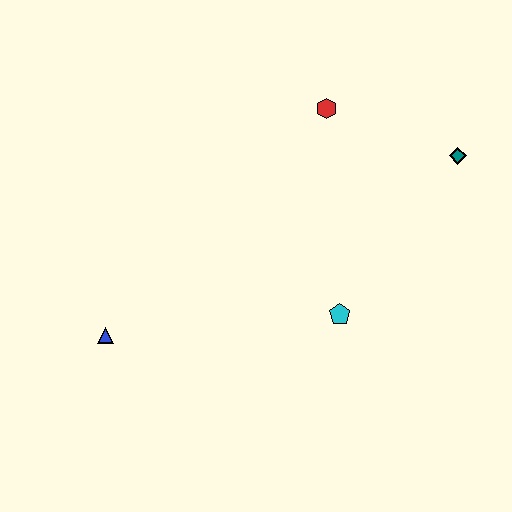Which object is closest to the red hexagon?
The teal diamond is closest to the red hexagon.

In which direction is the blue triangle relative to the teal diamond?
The blue triangle is to the left of the teal diamond.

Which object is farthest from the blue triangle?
The teal diamond is farthest from the blue triangle.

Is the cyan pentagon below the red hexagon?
Yes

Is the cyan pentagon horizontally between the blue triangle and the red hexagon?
No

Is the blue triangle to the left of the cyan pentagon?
Yes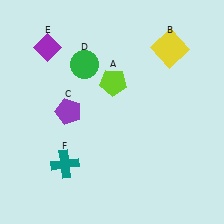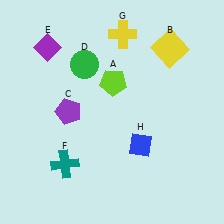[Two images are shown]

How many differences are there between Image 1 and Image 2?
There are 2 differences between the two images.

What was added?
A yellow cross (G), a blue diamond (H) were added in Image 2.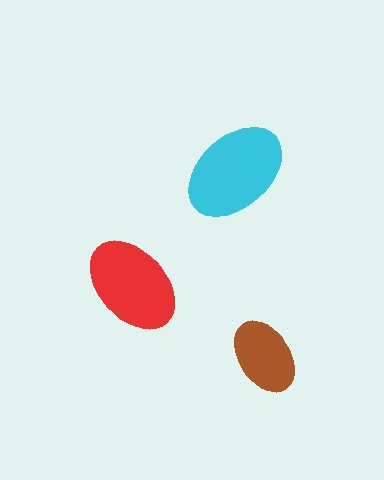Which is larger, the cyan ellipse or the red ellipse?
The cyan one.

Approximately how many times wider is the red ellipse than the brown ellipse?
About 1.5 times wider.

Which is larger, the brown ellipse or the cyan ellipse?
The cyan one.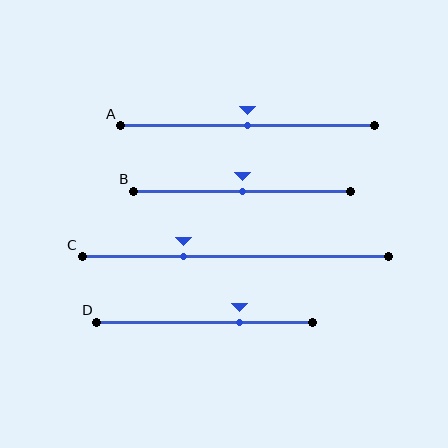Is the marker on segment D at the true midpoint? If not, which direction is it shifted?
No, the marker on segment D is shifted to the right by about 16% of the segment length.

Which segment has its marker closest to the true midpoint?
Segment A has its marker closest to the true midpoint.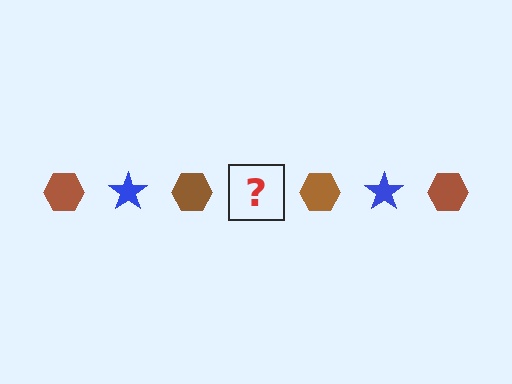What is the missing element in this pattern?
The missing element is a blue star.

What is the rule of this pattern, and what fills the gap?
The rule is that the pattern alternates between brown hexagon and blue star. The gap should be filled with a blue star.